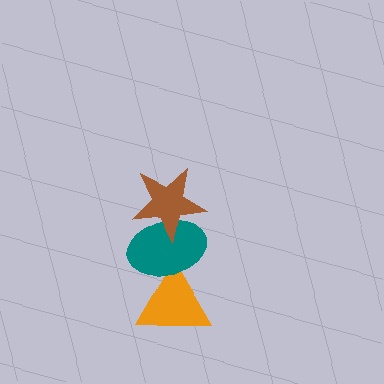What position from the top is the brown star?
The brown star is 1st from the top.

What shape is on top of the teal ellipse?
The brown star is on top of the teal ellipse.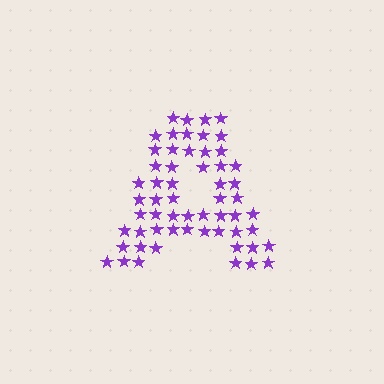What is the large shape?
The large shape is the letter A.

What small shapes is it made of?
It is made of small stars.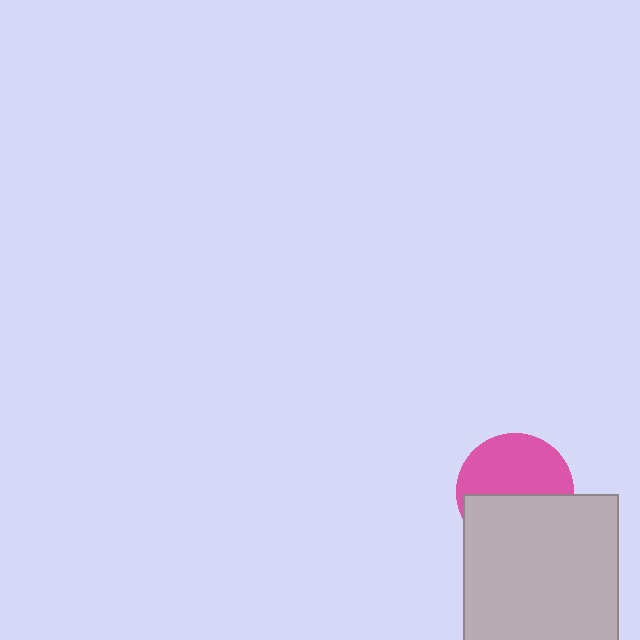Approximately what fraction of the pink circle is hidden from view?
Roughly 47% of the pink circle is hidden behind the light gray square.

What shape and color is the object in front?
The object in front is a light gray square.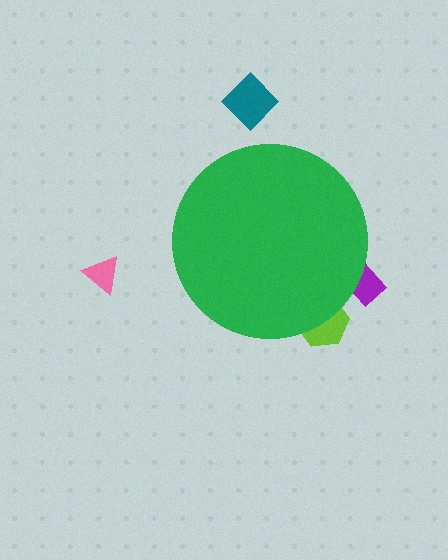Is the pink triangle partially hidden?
No, the pink triangle is fully visible.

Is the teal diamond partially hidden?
No, the teal diamond is fully visible.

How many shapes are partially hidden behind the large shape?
2 shapes are partially hidden.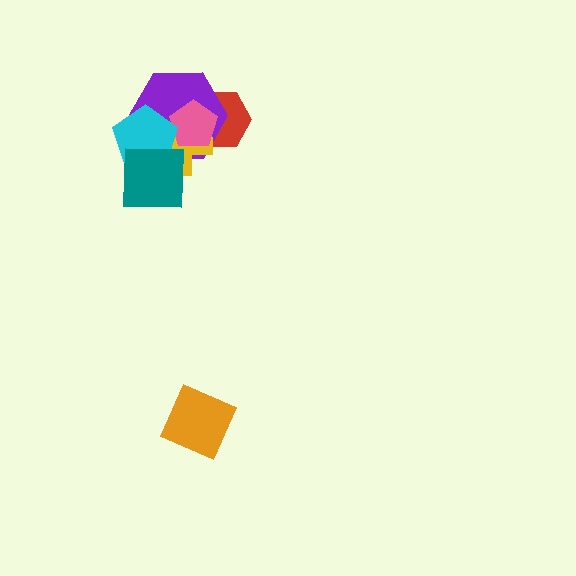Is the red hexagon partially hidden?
Yes, it is partially covered by another shape.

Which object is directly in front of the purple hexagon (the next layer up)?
The yellow cross is directly in front of the purple hexagon.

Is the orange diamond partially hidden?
No, no other shape covers it.